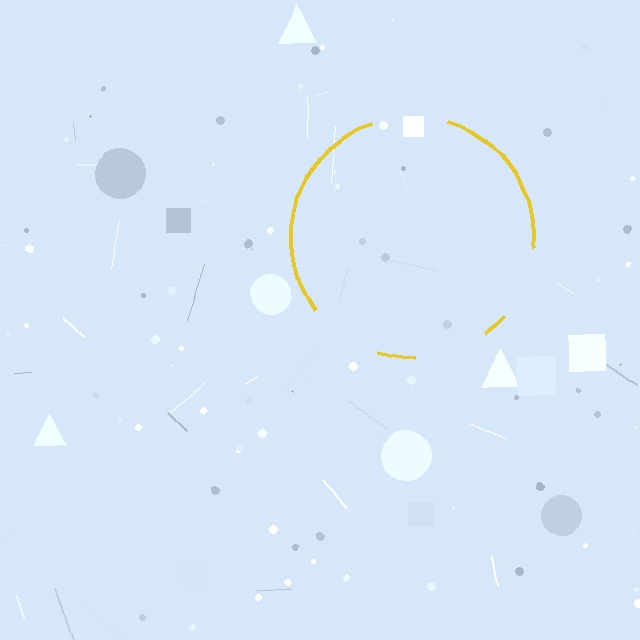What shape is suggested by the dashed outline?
The dashed outline suggests a circle.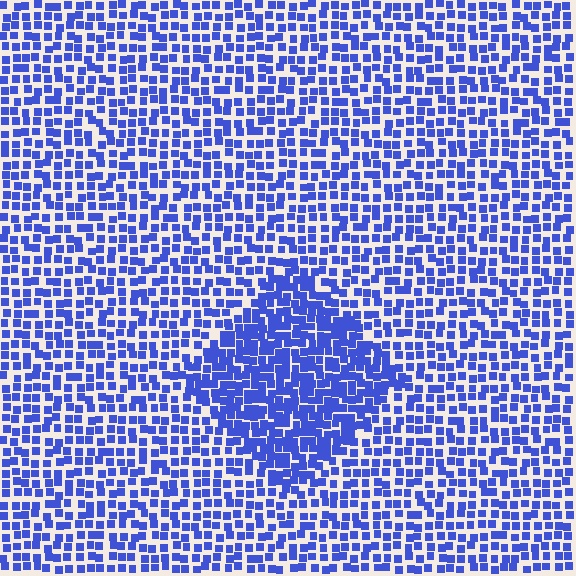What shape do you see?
I see a diamond.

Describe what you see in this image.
The image contains small blue elements arranged at two different densities. A diamond-shaped region is visible where the elements are more densely packed than the surrounding area.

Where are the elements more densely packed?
The elements are more densely packed inside the diamond boundary.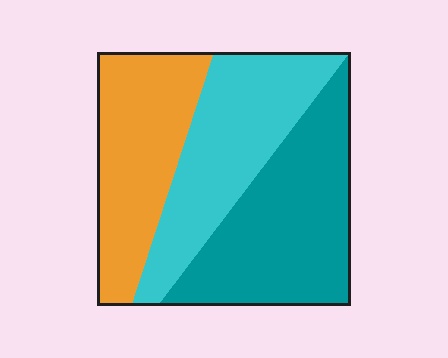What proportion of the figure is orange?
Orange covers about 30% of the figure.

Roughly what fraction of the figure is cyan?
Cyan takes up between a sixth and a third of the figure.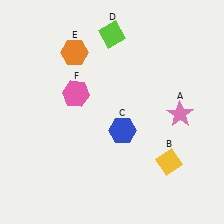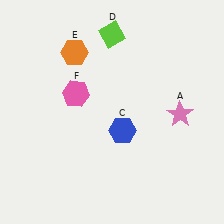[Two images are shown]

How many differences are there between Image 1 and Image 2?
There is 1 difference between the two images.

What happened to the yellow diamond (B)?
The yellow diamond (B) was removed in Image 2. It was in the bottom-right area of Image 1.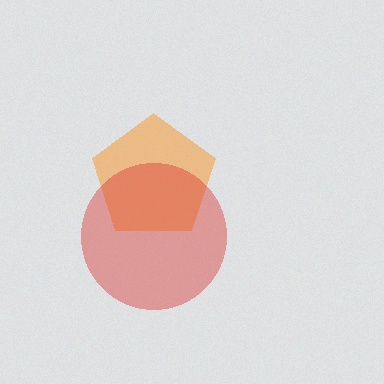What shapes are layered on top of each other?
The layered shapes are: an orange pentagon, a red circle.